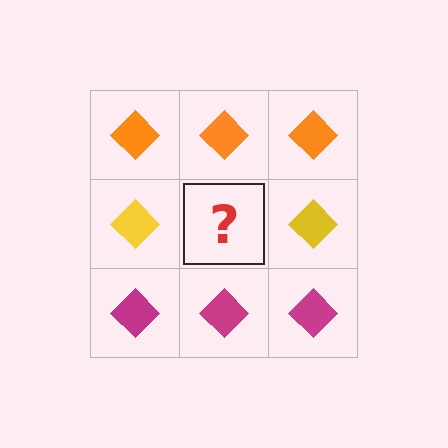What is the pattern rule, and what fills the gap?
The rule is that each row has a consistent color. The gap should be filled with a yellow diamond.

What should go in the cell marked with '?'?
The missing cell should contain a yellow diamond.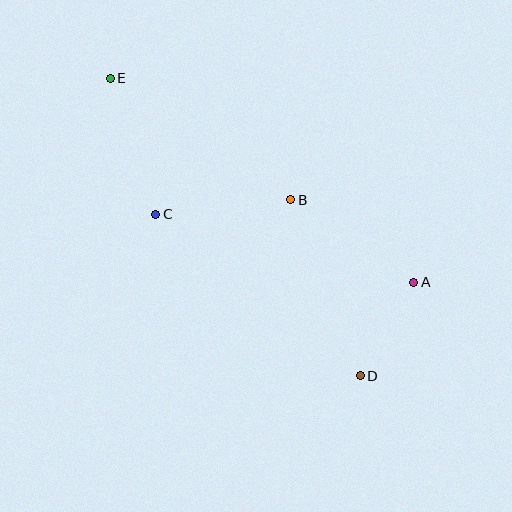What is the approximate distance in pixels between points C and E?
The distance between C and E is approximately 143 pixels.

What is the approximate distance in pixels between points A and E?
The distance between A and E is approximately 366 pixels.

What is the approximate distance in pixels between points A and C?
The distance between A and C is approximately 267 pixels.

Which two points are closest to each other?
Points A and D are closest to each other.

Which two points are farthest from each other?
Points D and E are farthest from each other.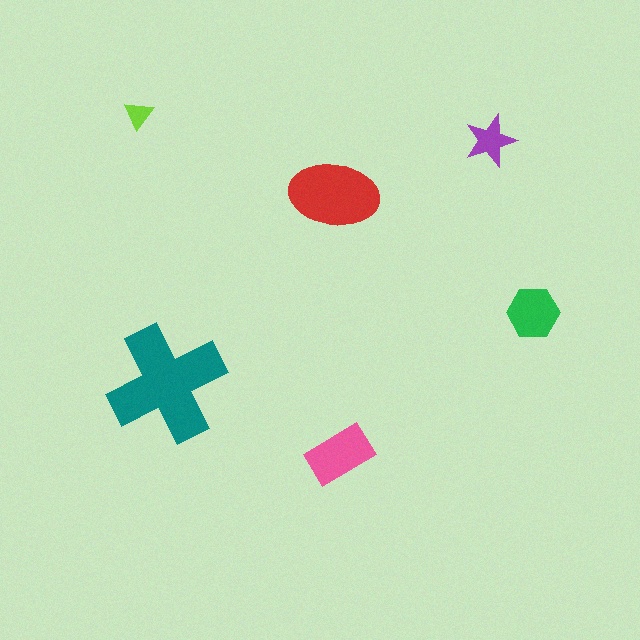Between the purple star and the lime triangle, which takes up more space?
The purple star.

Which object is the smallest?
The lime triangle.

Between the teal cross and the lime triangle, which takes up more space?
The teal cross.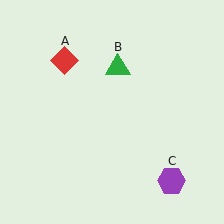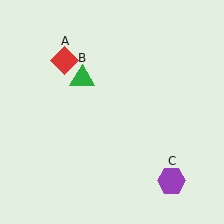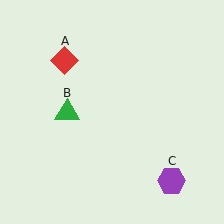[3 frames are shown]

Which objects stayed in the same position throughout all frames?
Red diamond (object A) and purple hexagon (object C) remained stationary.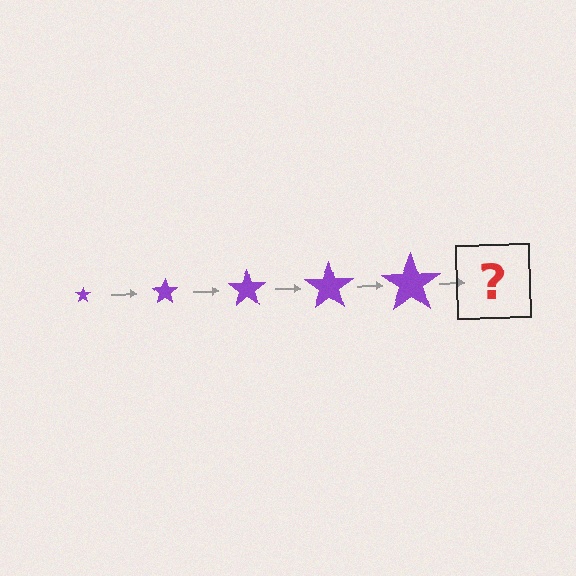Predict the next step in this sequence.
The next step is a purple star, larger than the previous one.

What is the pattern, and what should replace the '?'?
The pattern is that the star gets progressively larger each step. The '?' should be a purple star, larger than the previous one.